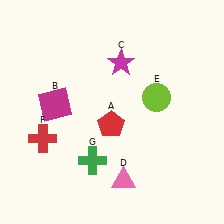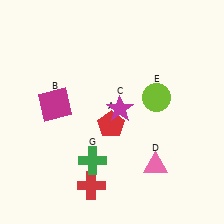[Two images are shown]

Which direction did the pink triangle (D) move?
The pink triangle (D) moved right.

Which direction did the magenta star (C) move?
The magenta star (C) moved down.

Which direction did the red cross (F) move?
The red cross (F) moved right.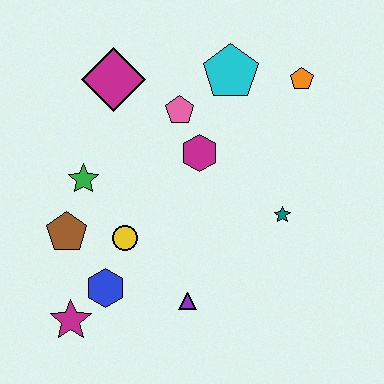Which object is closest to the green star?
The brown pentagon is closest to the green star.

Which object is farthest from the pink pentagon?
The magenta star is farthest from the pink pentagon.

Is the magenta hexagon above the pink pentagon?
No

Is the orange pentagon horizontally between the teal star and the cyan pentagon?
No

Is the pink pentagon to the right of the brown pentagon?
Yes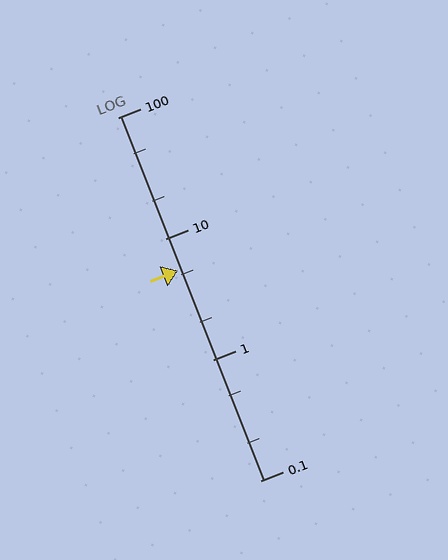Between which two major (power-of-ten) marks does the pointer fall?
The pointer is between 1 and 10.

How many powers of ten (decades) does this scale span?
The scale spans 3 decades, from 0.1 to 100.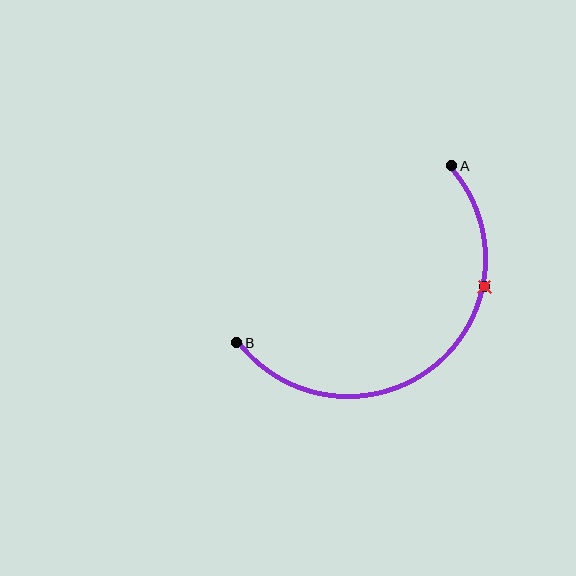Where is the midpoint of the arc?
The arc midpoint is the point on the curve farthest from the straight line joining A and B. It sits below and to the right of that line.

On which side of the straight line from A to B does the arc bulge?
The arc bulges below and to the right of the straight line connecting A and B.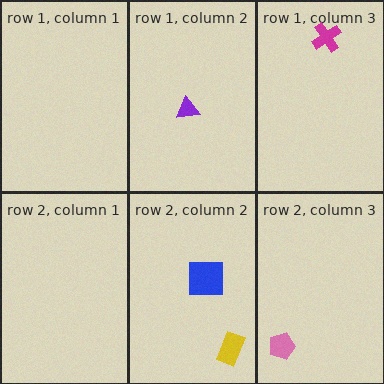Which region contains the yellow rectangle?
The row 2, column 2 region.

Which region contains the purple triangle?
The row 1, column 2 region.